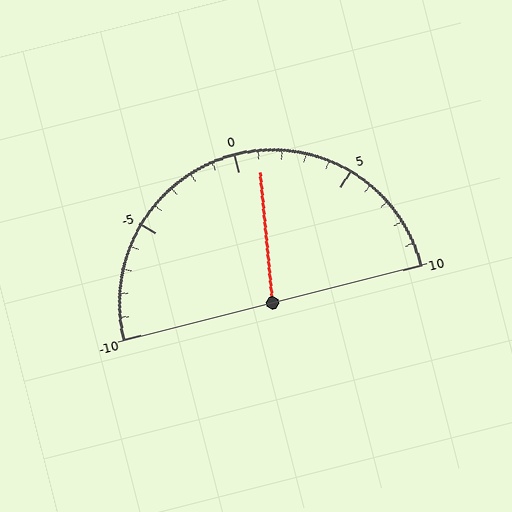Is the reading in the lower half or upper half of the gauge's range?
The reading is in the upper half of the range (-10 to 10).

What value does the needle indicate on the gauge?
The needle indicates approximately 1.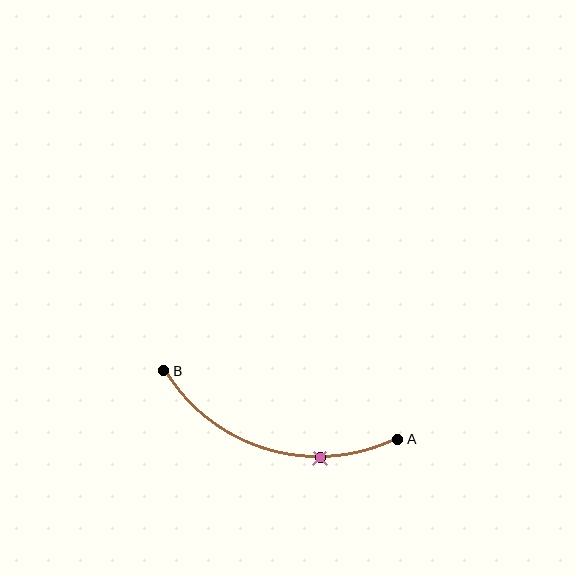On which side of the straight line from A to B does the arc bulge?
The arc bulges below the straight line connecting A and B.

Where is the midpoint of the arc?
The arc midpoint is the point on the curve farthest from the straight line joining A and B. It sits below that line.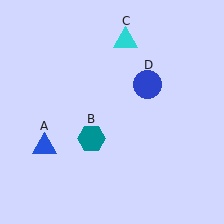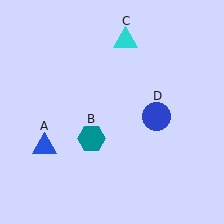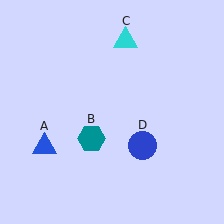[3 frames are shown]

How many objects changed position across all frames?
1 object changed position: blue circle (object D).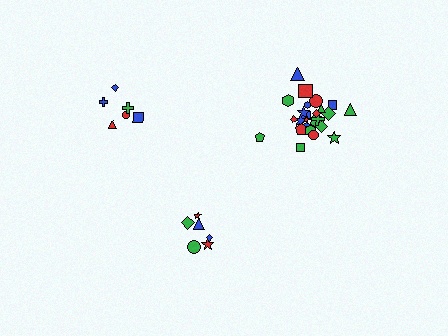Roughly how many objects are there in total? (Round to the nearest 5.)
Roughly 35 objects in total.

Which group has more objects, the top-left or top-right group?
The top-right group.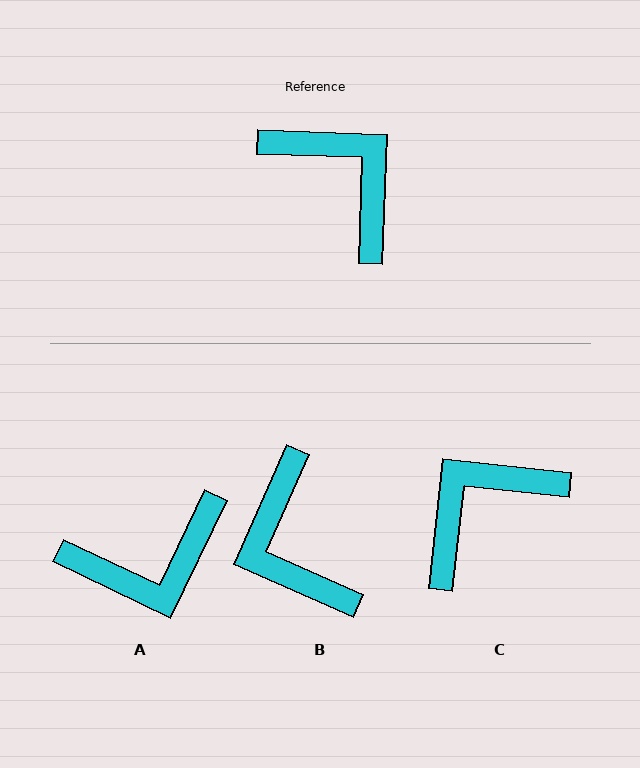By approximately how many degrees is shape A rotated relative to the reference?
Approximately 113 degrees clockwise.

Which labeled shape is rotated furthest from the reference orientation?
B, about 159 degrees away.